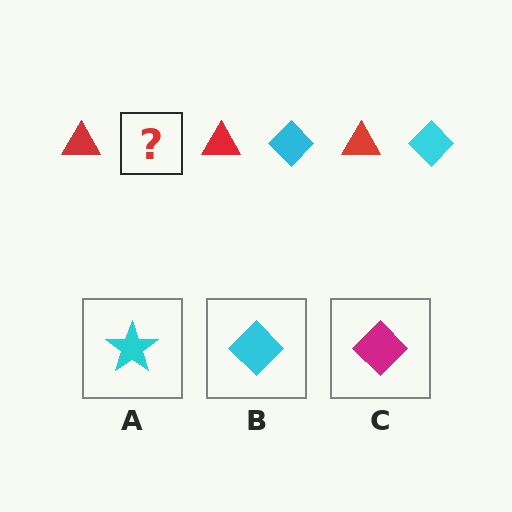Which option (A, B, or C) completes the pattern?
B.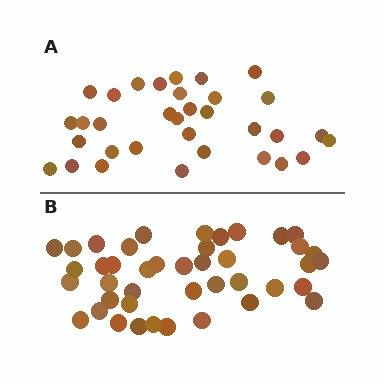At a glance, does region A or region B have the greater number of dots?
Region B (the bottom region) has more dots.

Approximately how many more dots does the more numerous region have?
Region B has roughly 8 or so more dots than region A.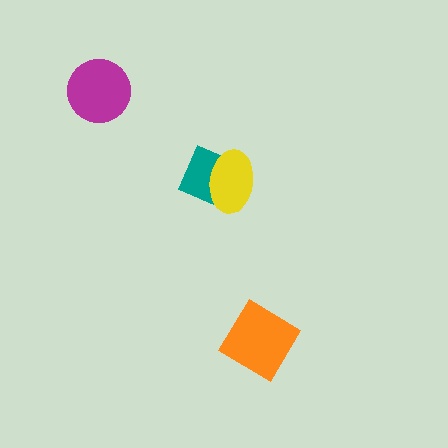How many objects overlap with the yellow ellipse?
1 object overlaps with the yellow ellipse.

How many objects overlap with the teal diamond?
1 object overlaps with the teal diamond.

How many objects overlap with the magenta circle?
0 objects overlap with the magenta circle.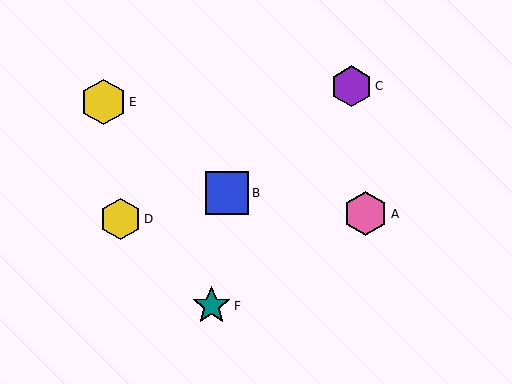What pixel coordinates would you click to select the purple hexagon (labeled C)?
Click at (351, 86) to select the purple hexagon C.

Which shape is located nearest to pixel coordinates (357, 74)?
The purple hexagon (labeled C) at (351, 86) is nearest to that location.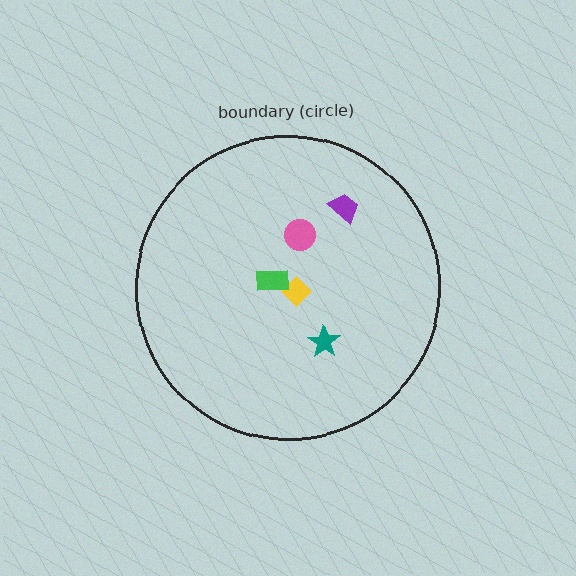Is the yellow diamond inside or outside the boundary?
Inside.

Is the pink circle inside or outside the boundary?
Inside.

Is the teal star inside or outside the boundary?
Inside.